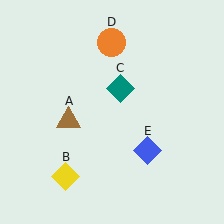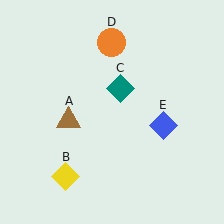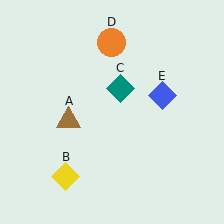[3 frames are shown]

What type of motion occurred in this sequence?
The blue diamond (object E) rotated counterclockwise around the center of the scene.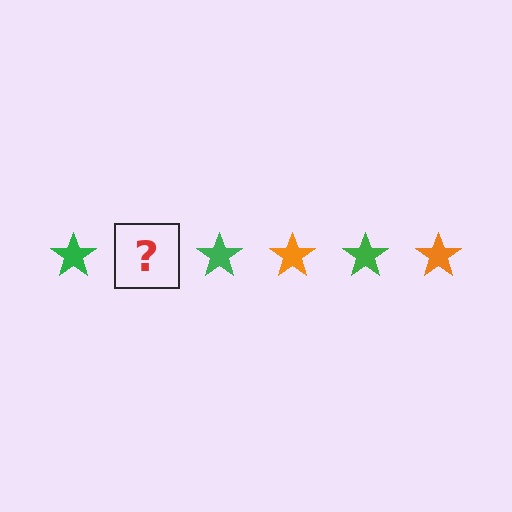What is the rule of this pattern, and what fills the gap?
The rule is that the pattern cycles through green, orange stars. The gap should be filled with an orange star.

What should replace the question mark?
The question mark should be replaced with an orange star.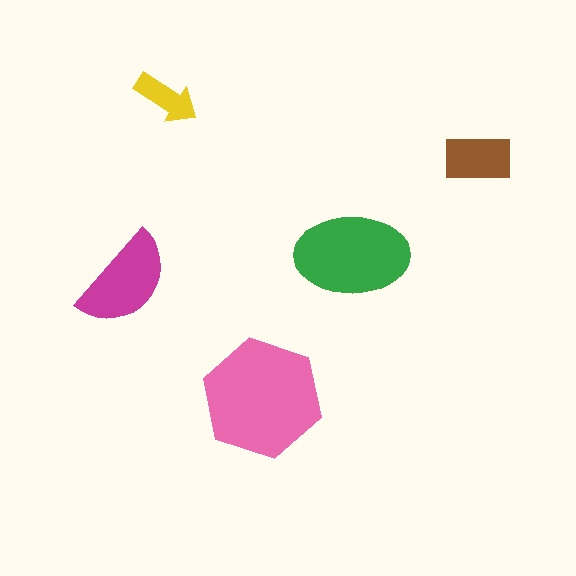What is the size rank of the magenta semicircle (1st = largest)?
3rd.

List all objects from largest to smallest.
The pink hexagon, the green ellipse, the magenta semicircle, the brown rectangle, the yellow arrow.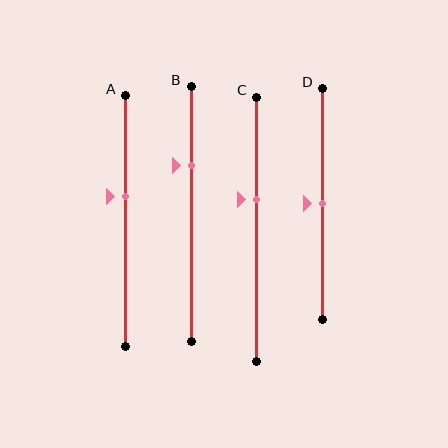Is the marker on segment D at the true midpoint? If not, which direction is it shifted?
Yes, the marker on segment D is at the true midpoint.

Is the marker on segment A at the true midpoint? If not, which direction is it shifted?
No, the marker on segment A is shifted upward by about 10% of the segment length.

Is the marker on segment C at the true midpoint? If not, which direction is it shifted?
No, the marker on segment C is shifted upward by about 11% of the segment length.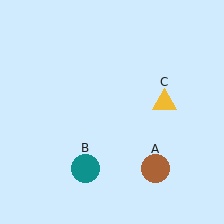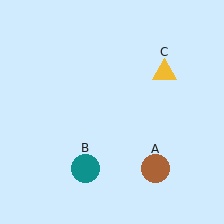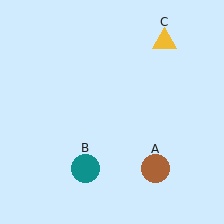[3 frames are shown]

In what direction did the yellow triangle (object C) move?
The yellow triangle (object C) moved up.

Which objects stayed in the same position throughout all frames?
Brown circle (object A) and teal circle (object B) remained stationary.